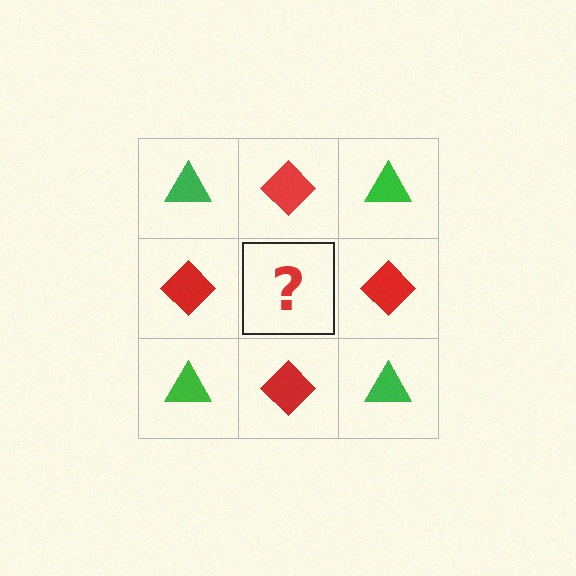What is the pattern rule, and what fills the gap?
The rule is that it alternates green triangle and red diamond in a checkerboard pattern. The gap should be filled with a green triangle.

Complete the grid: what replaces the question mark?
The question mark should be replaced with a green triangle.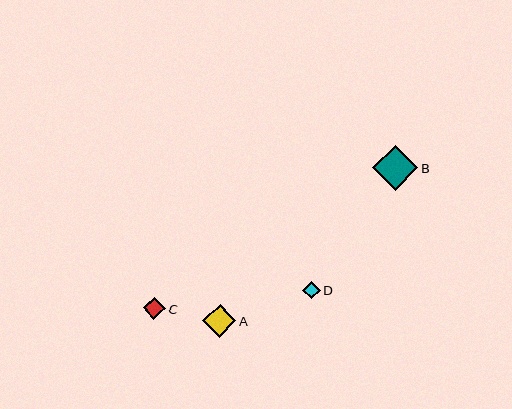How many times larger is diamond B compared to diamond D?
Diamond B is approximately 2.6 times the size of diamond D.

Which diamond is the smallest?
Diamond D is the smallest with a size of approximately 17 pixels.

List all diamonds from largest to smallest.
From largest to smallest: B, A, C, D.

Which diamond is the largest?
Diamond B is the largest with a size of approximately 45 pixels.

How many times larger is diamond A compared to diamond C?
Diamond A is approximately 1.5 times the size of diamond C.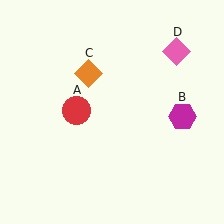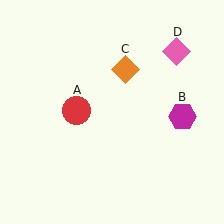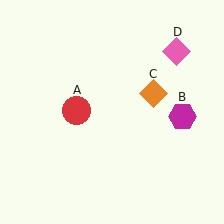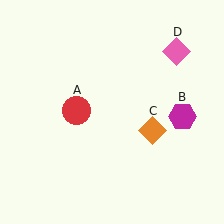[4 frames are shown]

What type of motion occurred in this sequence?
The orange diamond (object C) rotated clockwise around the center of the scene.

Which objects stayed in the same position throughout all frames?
Red circle (object A) and magenta hexagon (object B) and pink diamond (object D) remained stationary.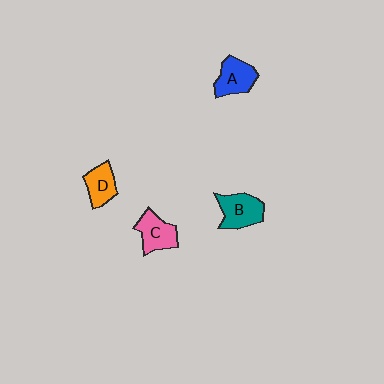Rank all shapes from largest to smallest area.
From largest to smallest: B (teal), A (blue), C (pink), D (orange).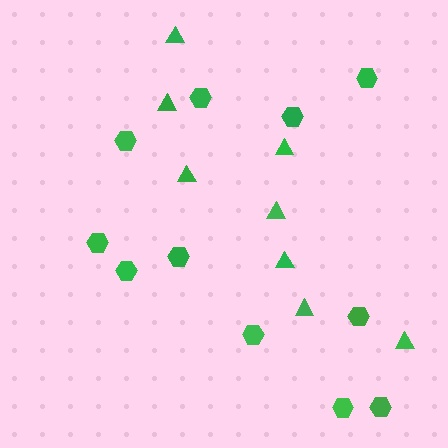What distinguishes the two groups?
There are 2 groups: one group of hexagons (11) and one group of triangles (8).